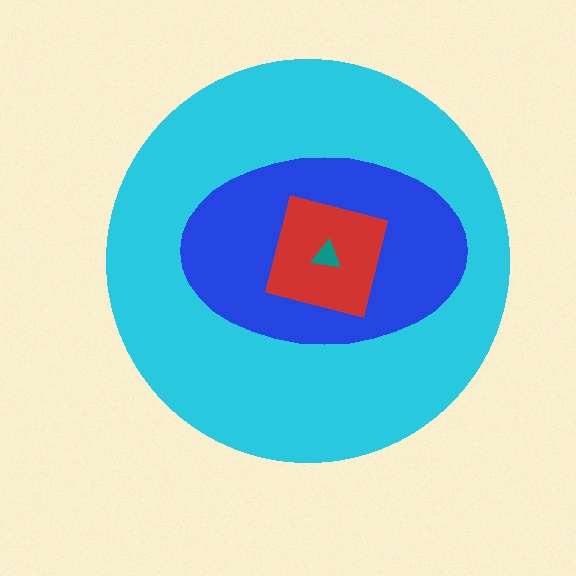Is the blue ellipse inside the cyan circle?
Yes.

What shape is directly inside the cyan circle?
The blue ellipse.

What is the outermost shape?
The cyan circle.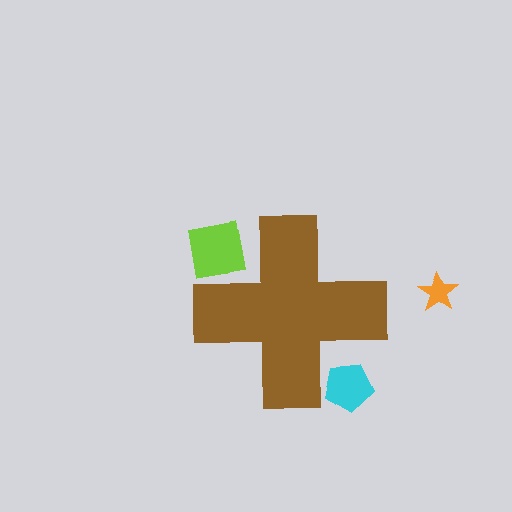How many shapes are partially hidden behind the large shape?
2 shapes are partially hidden.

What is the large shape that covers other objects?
A brown cross.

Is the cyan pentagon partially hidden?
Yes, the cyan pentagon is partially hidden behind the brown cross.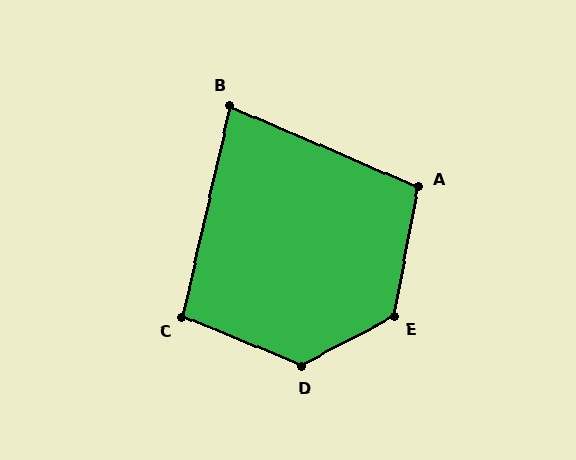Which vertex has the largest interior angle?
D, at approximately 129 degrees.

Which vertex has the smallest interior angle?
B, at approximately 79 degrees.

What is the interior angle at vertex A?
Approximately 103 degrees (obtuse).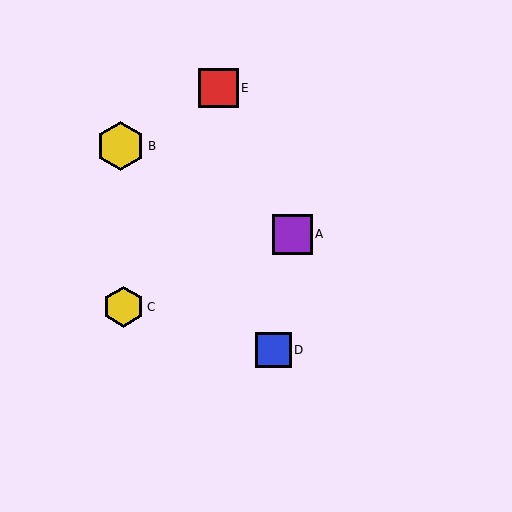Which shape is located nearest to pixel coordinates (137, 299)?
The yellow hexagon (labeled C) at (123, 307) is nearest to that location.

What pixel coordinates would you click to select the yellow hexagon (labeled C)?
Click at (123, 307) to select the yellow hexagon C.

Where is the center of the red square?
The center of the red square is at (219, 88).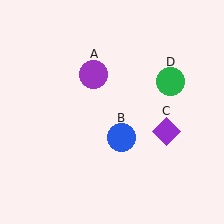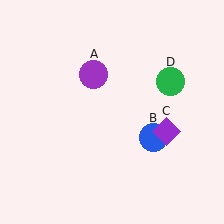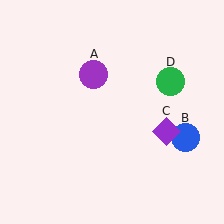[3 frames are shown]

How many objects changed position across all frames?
1 object changed position: blue circle (object B).